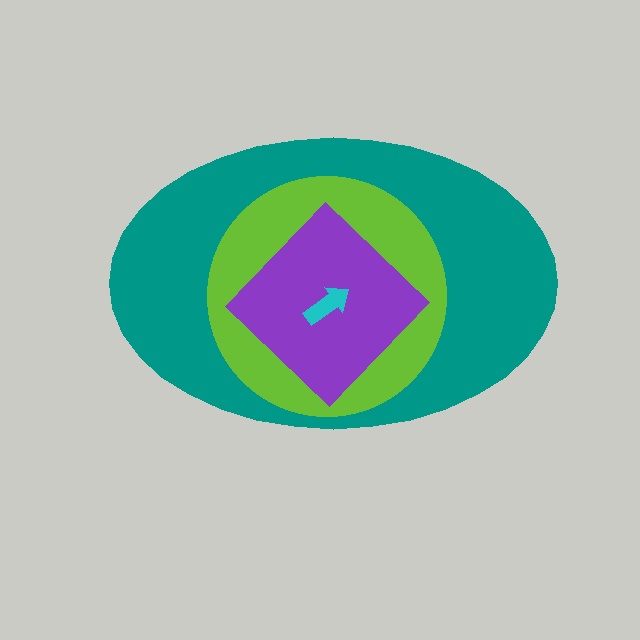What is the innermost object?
The cyan arrow.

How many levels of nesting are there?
4.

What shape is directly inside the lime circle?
The purple diamond.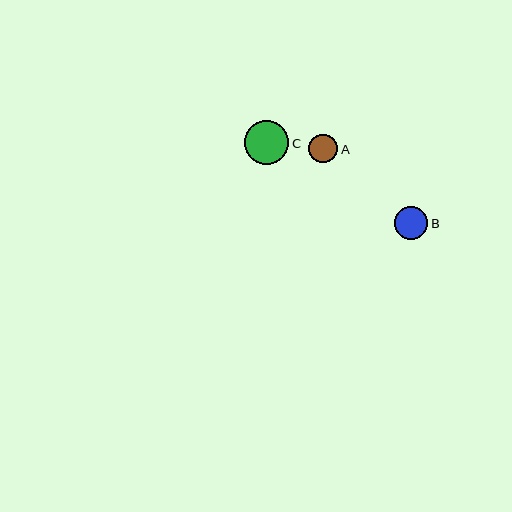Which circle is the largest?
Circle C is the largest with a size of approximately 44 pixels.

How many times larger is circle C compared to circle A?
Circle C is approximately 1.5 times the size of circle A.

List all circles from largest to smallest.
From largest to smallest: C, B, A.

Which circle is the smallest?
Circle A is the smallest with a size of approximately 29 pixels.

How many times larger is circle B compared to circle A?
Circle B is approximately 1.2 times the size of circle A.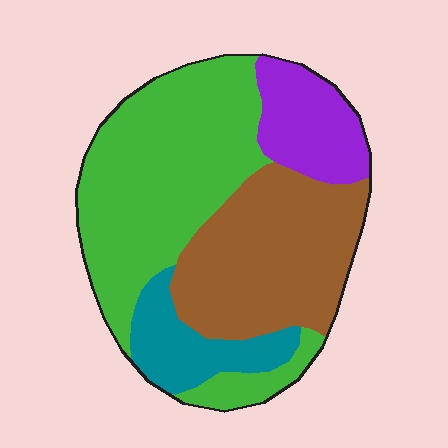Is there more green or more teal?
Green.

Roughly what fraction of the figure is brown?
Brown takes up about one third (1/3) of the figure.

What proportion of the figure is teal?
Teal covers 12% of the figure.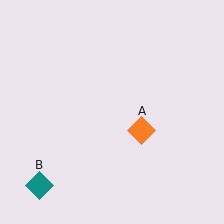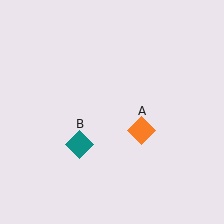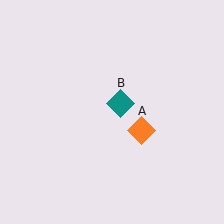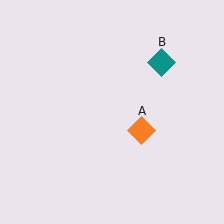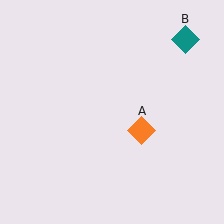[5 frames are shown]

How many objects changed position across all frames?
1 object changed position: teal diamond (object B).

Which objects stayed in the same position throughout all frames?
Orange diamond (object A) remained stationary.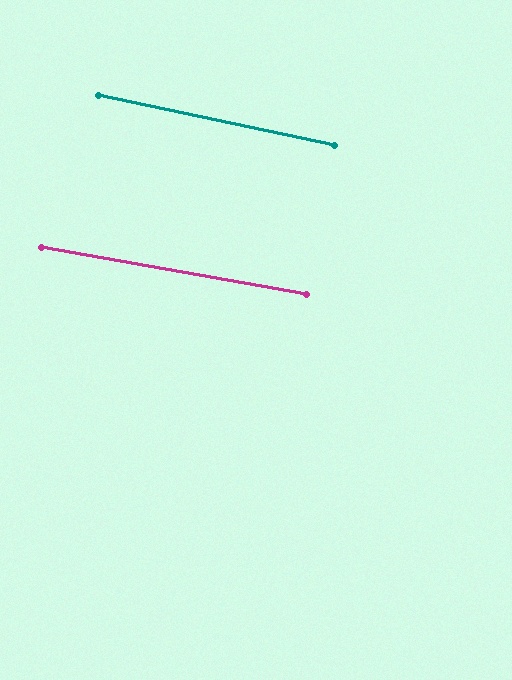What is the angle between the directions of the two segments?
Approximately 2 degrees.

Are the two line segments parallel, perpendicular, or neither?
Parallel — their directions differ by only 1.8°.